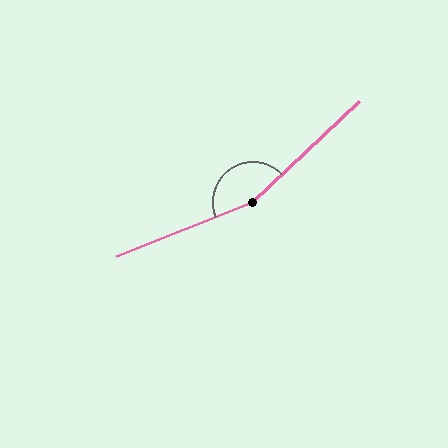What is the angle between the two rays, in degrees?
Approximately 158 degrees.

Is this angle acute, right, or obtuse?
It is obtuse.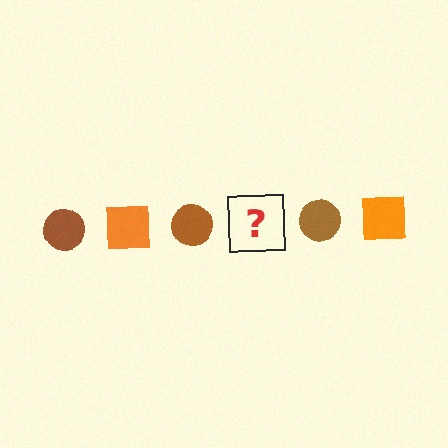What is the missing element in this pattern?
The missing element is an orange square.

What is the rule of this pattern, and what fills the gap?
The rule is that the pattern alternates between brown circle and orange square. The gap should be filled with an orange square.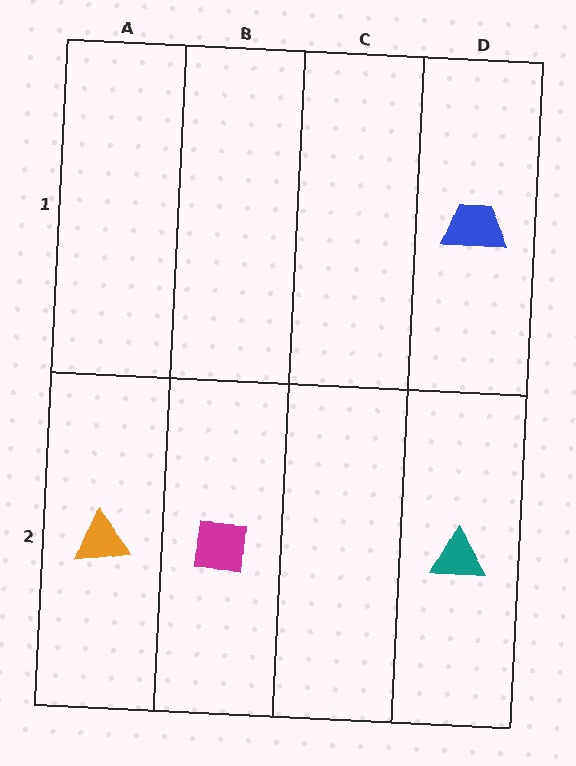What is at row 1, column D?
A blue trapezoid.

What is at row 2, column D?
A teal triangle.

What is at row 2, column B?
A magenta square.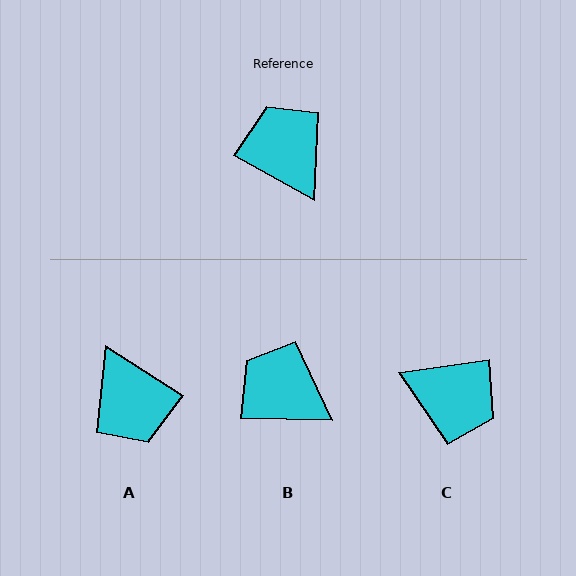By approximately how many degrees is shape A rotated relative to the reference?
Approximately 177 degrees counter-clockwise.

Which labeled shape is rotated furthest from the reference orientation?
A, about 177 degrees away.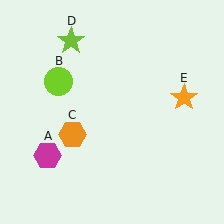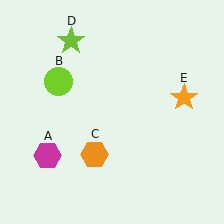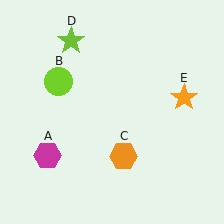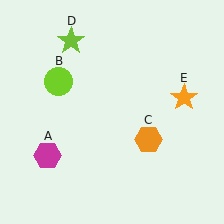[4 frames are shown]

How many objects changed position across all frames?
1 object changed position: orange hexagon (object C).